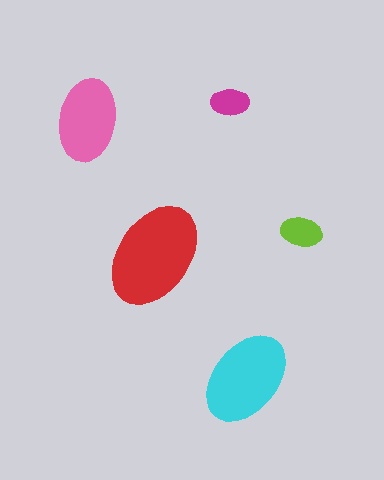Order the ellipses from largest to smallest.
the red one, the cyan one, the pink one, the lime one, the magenta one.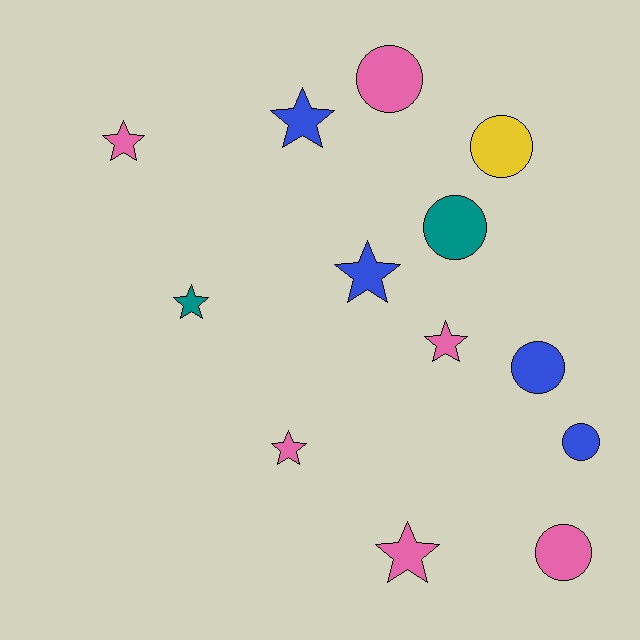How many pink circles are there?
There are 2 pink circles.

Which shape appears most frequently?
Star, with 7 objects.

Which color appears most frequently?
Pink, with 6 objects.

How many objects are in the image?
There are 13 objects.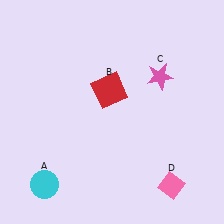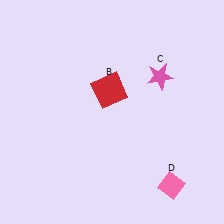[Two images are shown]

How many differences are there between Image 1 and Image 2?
There is 1 difference between the two images.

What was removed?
The cyan circle (A) was removed in Image 2.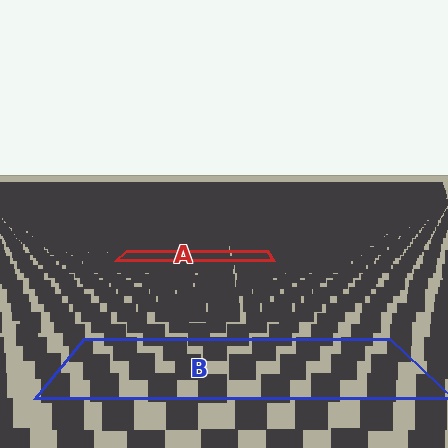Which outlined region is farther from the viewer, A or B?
Region A is farther from the viewer — the texture elements inside it appear smaller and more densely packed.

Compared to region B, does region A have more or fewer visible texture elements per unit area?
Region A has more texture elements per unit area — they are packed more densely because it is farther away.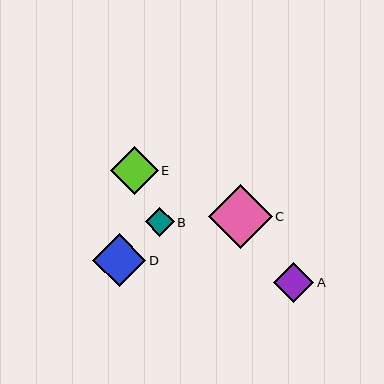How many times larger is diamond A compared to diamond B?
Diamond A is approximately 1.4 times the size of diamond B.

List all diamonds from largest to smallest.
From largest to smallest: C, D, E, A, B.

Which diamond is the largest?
Diamond C is the largest with a size of approximately 64 pixels.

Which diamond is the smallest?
Diamond B is the smallest with a size of approximately 28 pixels.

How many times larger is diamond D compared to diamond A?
Diamond D is approximately 1.3 times the size of diamond A.